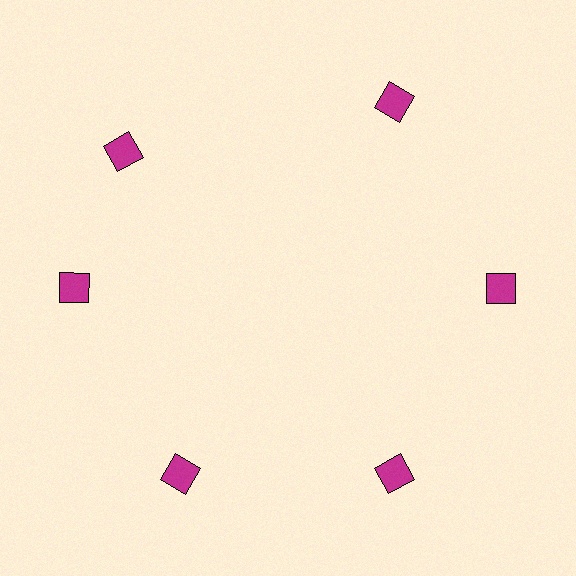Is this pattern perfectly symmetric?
No. The 6 magenta squares are arranged in a ring, but one element near the 11 o'clock position is rotated out of alignment along the ring, breaking the 6-fold rotational symmetry.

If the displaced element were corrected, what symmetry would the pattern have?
It would have 6-fold rotational symmetry — the pattern would map onto itself every 60 degrees.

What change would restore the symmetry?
The symmetry would be restored by rotating it back into even spacing with its neighbors so that all 6 squares sit at equal angles and equal distance from the center.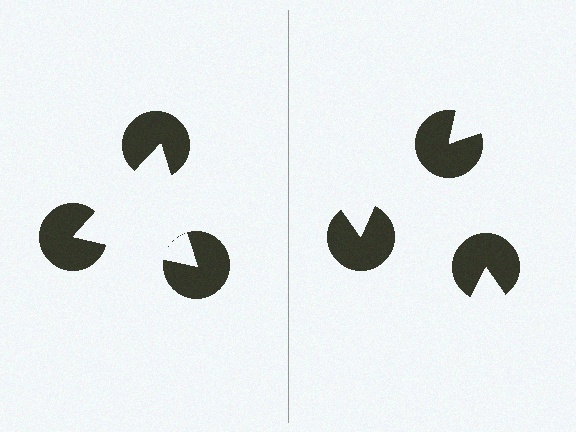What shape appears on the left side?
An illusory triangle.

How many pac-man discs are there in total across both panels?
6 — 3 on each side.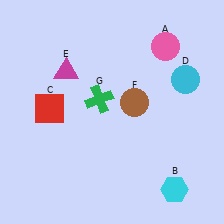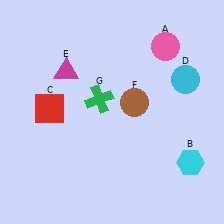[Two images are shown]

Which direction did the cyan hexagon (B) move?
The cyan hexagon (B) moved up.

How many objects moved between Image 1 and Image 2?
1 object moved between the two images.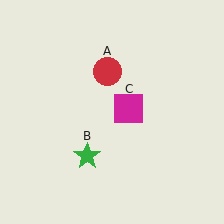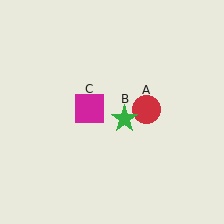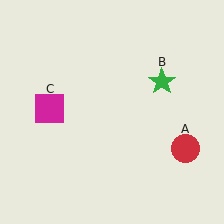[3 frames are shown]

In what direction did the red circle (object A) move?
The red circle (object A) moved down and to the right.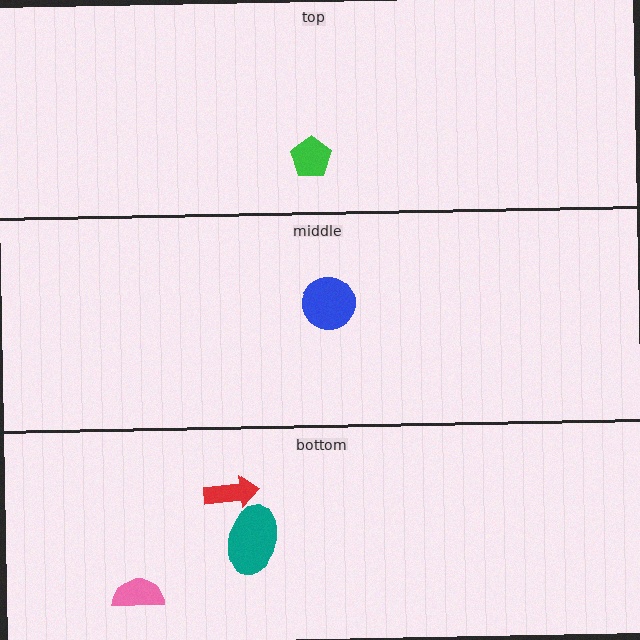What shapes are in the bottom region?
The red arrow, the teal ellipse, the pink semicircle.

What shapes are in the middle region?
The blue circle.